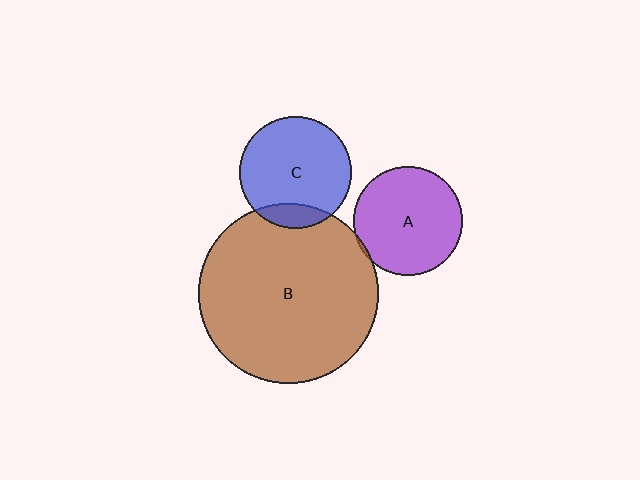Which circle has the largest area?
Circle B (brown).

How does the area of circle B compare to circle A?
Approximately 2.7 times.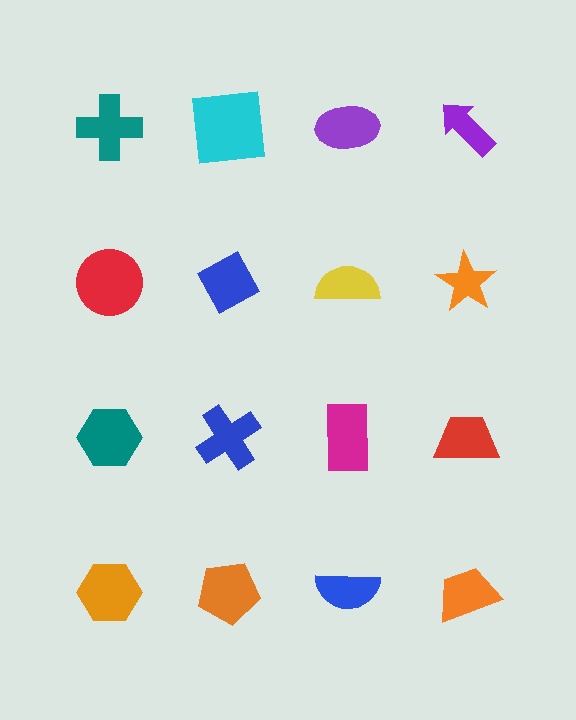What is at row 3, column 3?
A magenta rectangle.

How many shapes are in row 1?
4 shapes.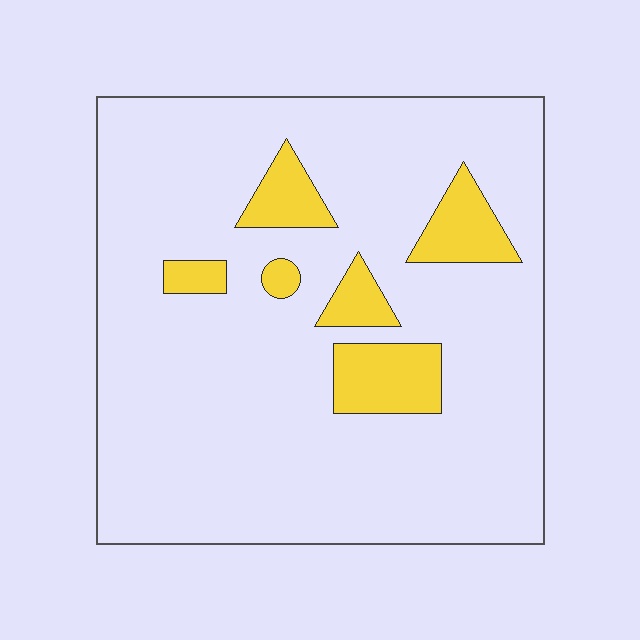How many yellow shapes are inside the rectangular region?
6.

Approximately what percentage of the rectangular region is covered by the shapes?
Approximately 15%.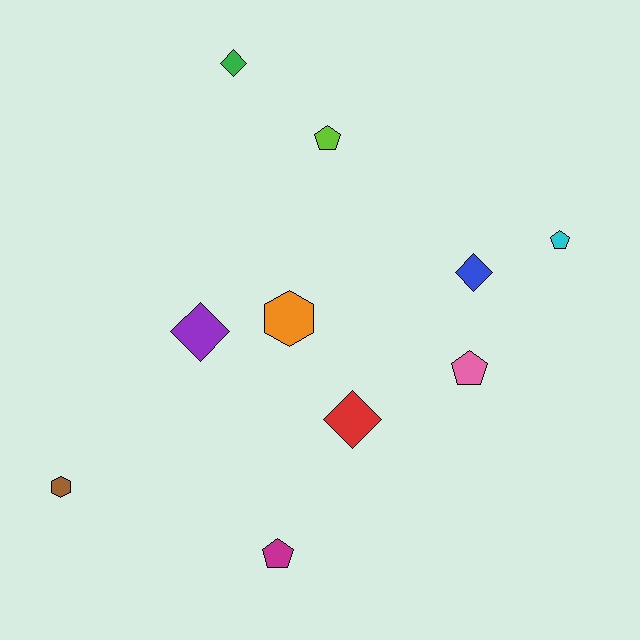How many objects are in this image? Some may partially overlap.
There are 10 objects.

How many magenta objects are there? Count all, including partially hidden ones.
There is 1 magenta object.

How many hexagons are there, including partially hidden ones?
There are 2 hexagons.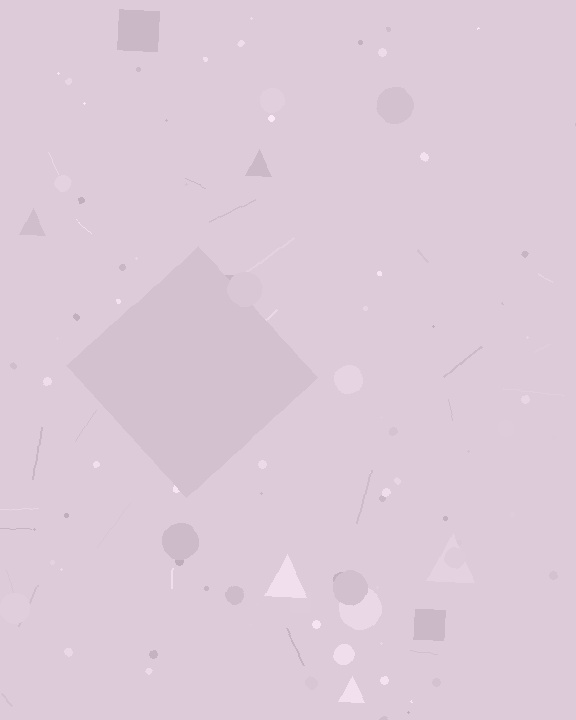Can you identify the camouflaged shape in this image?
The camouflaged shape is a diamond.